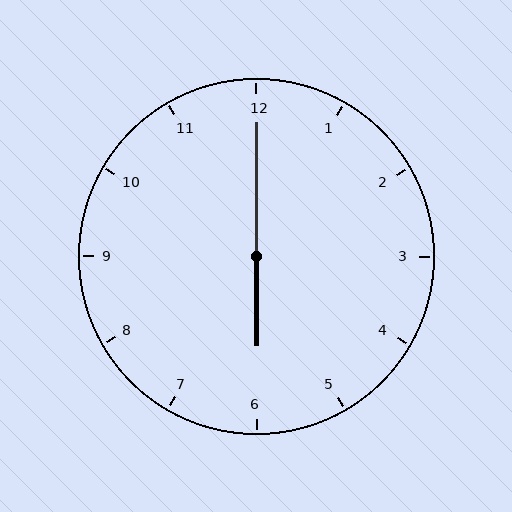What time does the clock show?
6:00.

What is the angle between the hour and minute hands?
Approximately 180 degrees.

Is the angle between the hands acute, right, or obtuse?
It is obtuse.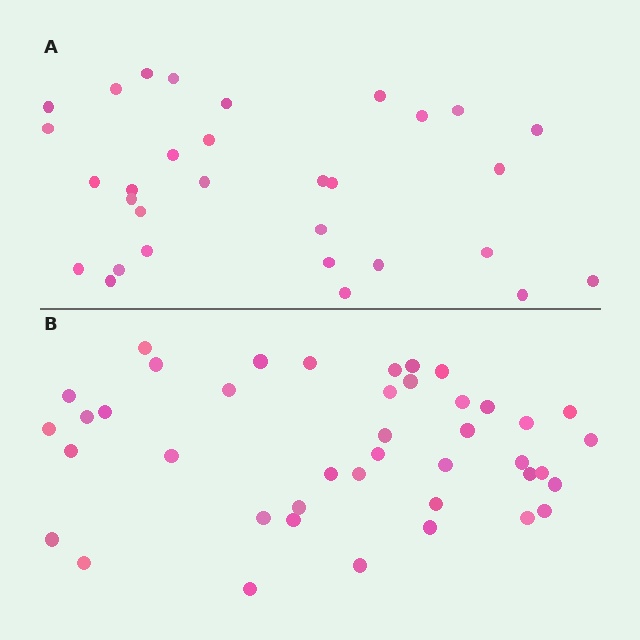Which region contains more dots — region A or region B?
Region B (the bottom region) has more dots.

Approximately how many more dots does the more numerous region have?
Region B has roughly 12 or so more dots than region A.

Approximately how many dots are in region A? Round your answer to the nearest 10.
About 30 dots. (The exact count is 31, which rounds to 30.)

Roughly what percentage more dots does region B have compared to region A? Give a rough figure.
About 35% more.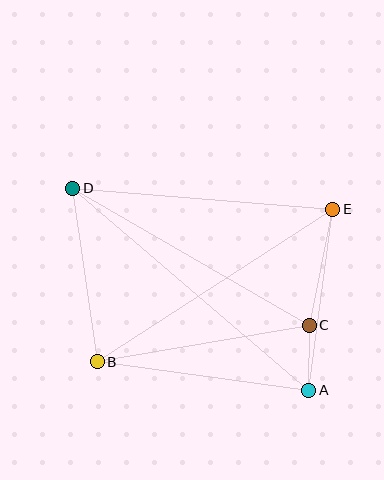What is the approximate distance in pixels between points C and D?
The distance between C and D is approximately 273 pixels.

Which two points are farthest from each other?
Points A and D are farthest from each other.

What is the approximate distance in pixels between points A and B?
The distance between A and B is approximately 213 pixels.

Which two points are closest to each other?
Points A and C are closest to each other.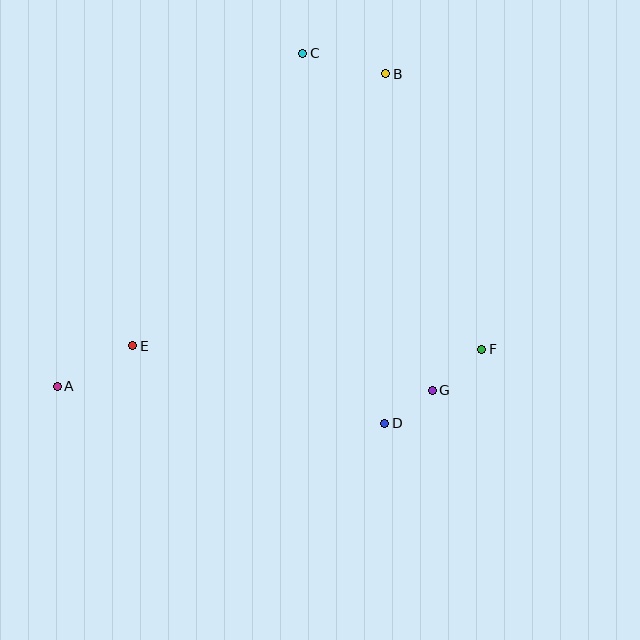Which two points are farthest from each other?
Points A and B are farthest from each other.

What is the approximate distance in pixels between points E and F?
The distance between E and F is approximately 349 pixels.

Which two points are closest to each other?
Points D and G are closest to each other.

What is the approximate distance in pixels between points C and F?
The distance between C and F is approximately 346 pixels.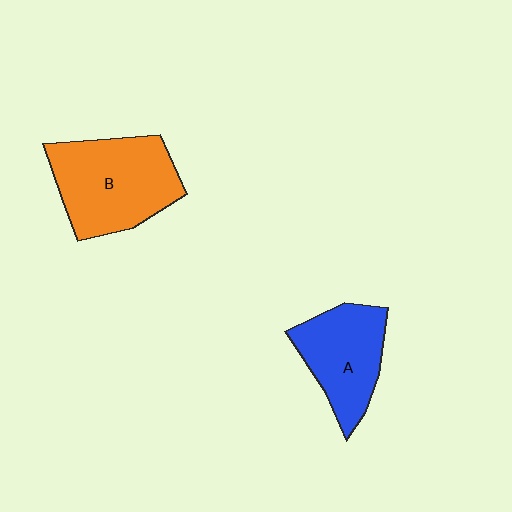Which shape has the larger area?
Shape B (orange).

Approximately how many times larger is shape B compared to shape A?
Approximately 1.3 times.